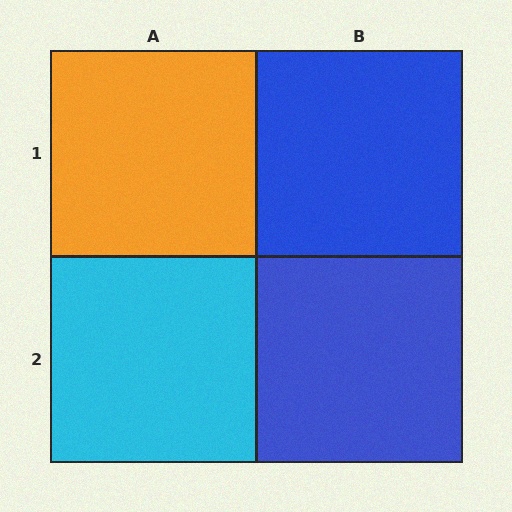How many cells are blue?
2 cells are blue.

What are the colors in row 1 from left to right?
Orange, blue.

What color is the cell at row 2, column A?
Cyan.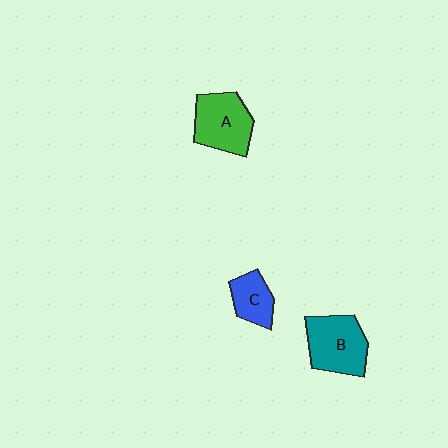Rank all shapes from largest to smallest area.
From largest to smallest: B (teal), A (green), C (blue).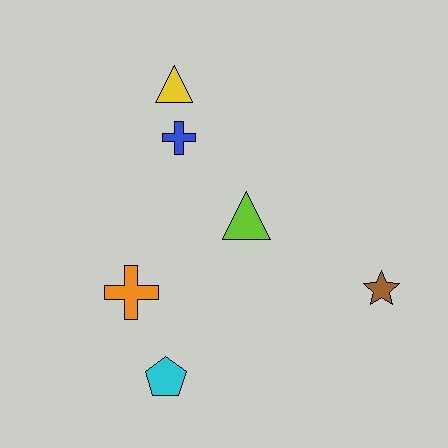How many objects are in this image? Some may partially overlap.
There are 6 objects.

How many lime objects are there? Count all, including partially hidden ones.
There is 1 lime object.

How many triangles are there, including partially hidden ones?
There are 2 triangles.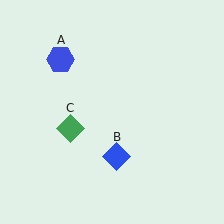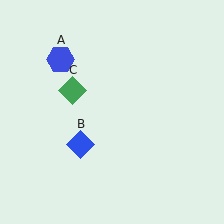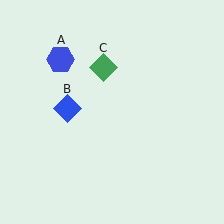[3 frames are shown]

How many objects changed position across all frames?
2 objects changed position: blue diamond (object B), green diamond (object C).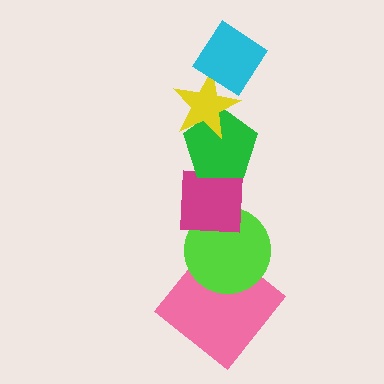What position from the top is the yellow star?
The yellow star is 2nd from the top.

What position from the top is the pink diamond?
The pink diamond is 6th from the top.